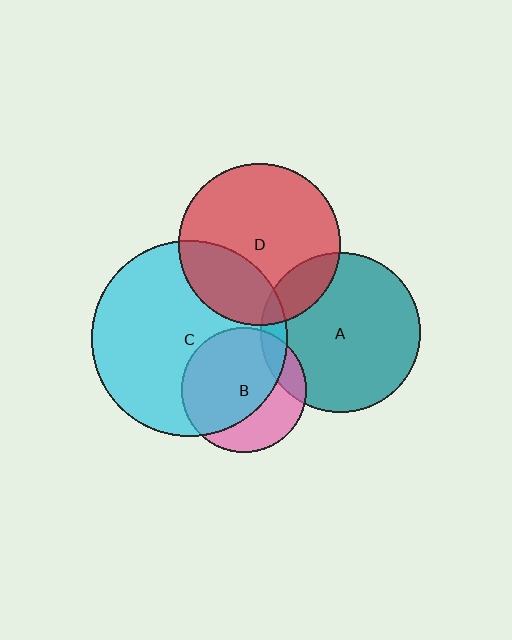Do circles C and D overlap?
Yes.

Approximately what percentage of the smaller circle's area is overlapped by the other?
Approximately 30%.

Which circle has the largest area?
Circle C (cyan).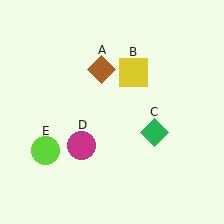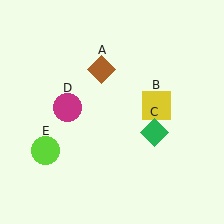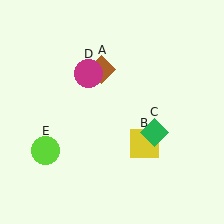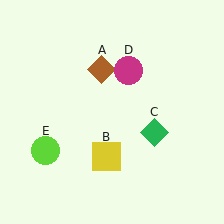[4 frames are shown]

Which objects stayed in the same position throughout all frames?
Brown diamond (object A) and green diamond (object C) and lime circle (object E) remained stationary.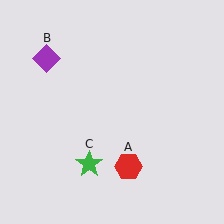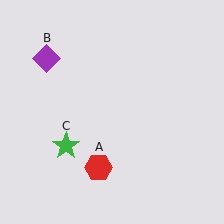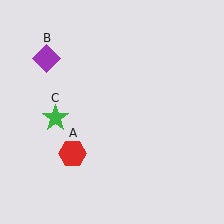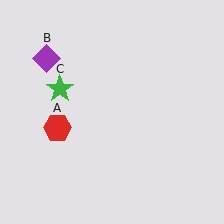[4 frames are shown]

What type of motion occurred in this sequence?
The red hexagon (object A), green star (object C) rotated clockwise around the center of the scene.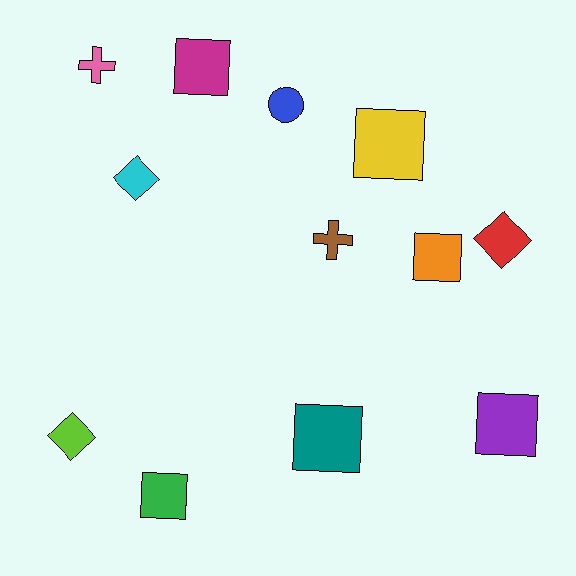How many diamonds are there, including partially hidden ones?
There are 3 diamonds.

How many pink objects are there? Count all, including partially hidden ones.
There is 1 pink object.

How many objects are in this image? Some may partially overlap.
There are 12 objects.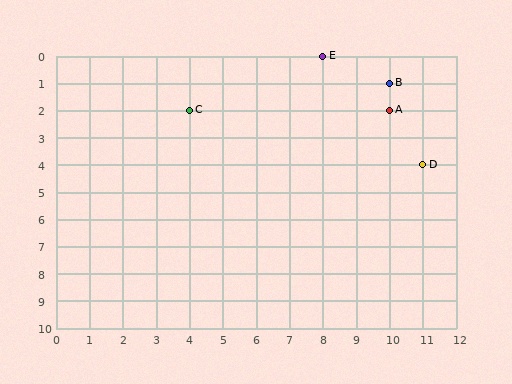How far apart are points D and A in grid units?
Points D and A are 1 column and 2 rows apart (about 2.2 grid units diagonally).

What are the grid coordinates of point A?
Point A is at grid coordinates (10, 2).